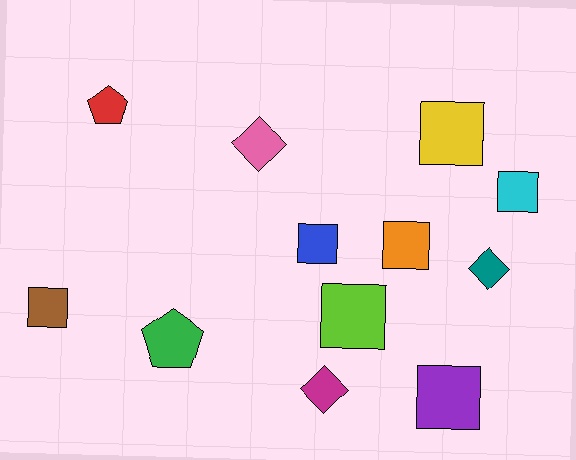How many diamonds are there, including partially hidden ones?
There are 3 diamonds.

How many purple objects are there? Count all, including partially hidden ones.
There is 1 purple object.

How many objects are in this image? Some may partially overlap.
There are 12 objects.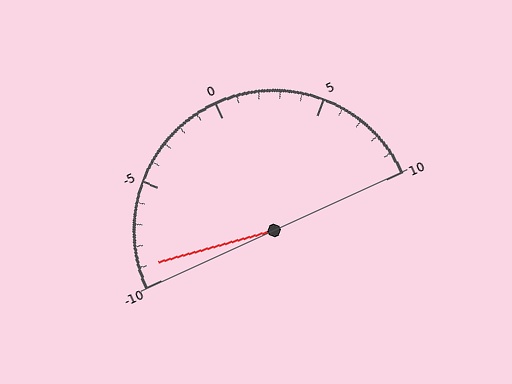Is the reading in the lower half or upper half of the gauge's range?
The reading is in the lower half of the range (-10 to 10).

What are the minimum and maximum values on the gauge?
The gauge ranges from -10 to 10.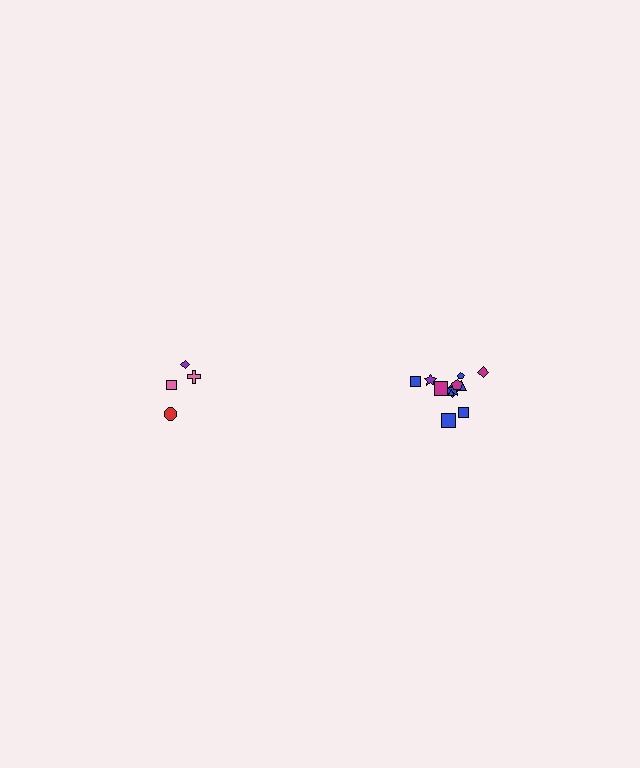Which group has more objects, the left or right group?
The right group.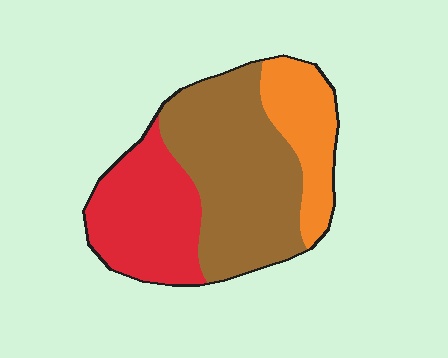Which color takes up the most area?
Brown, at roughly 50%.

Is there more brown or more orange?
Brown.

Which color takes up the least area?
Orange, at roughly 20%.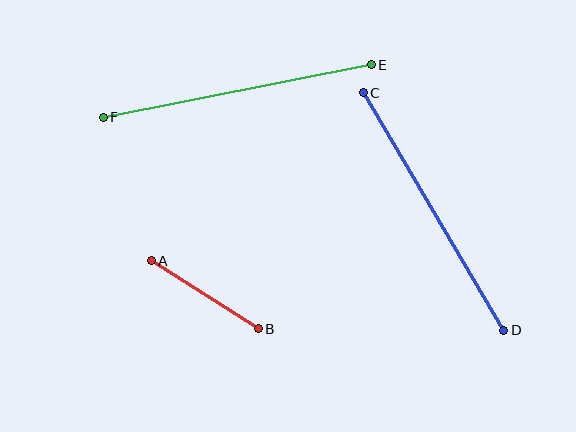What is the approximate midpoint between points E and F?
The midpoint is at approximately (237, 91) pixels.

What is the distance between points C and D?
The distance is approximately 276 pixels.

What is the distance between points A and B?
The distance is approximately 127 pixels.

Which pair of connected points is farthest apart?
Points C and D are farthest apart.